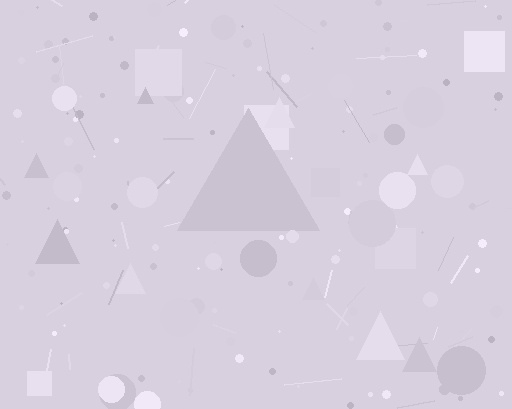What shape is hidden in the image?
A triangle is hidden in the image.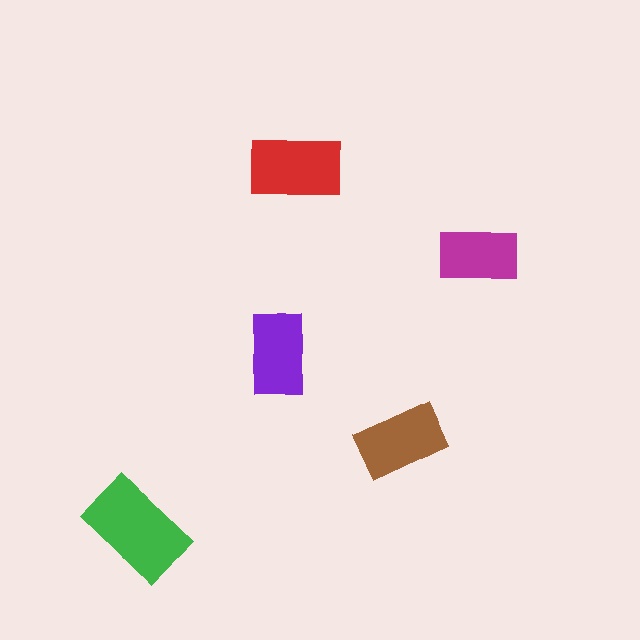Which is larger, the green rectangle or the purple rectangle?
The green one.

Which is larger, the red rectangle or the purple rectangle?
The red one.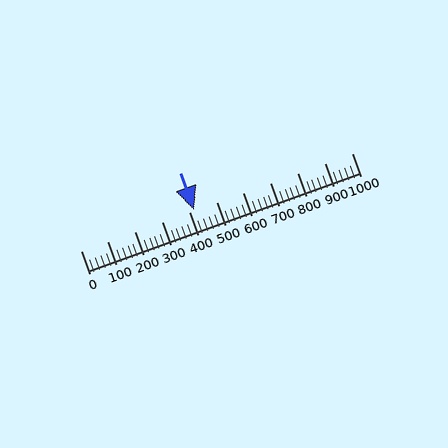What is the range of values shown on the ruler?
The ruler shows values from 0 to 1000.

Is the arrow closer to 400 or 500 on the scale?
The arrow is closer to 400.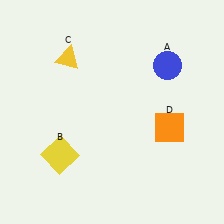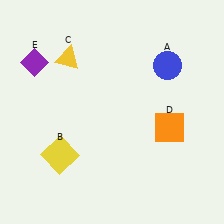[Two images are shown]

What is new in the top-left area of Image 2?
A purple diamond (E) was added in the top-left area of Image 2.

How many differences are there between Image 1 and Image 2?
There is 1 difference between the two images.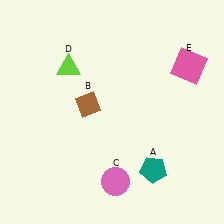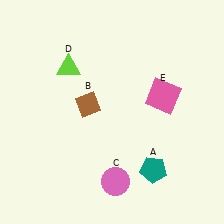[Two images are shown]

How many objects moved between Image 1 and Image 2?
1 object moved between the two images.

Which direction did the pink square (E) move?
The pink square (E) moved down.